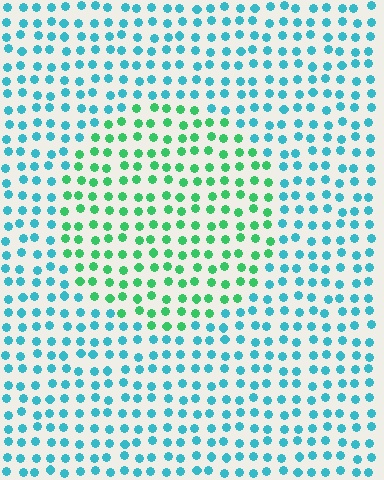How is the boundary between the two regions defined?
The boundary is defined purely by a slight shift in hue (about 47 degrees). Spacing, size, and orientation are identical on both sides.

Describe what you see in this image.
The image is filled with small cyan elements in a uniform arrangement. A circle-shaped region is visible where the elements are tinted to a slightly different hue, forming a subtle color boundary.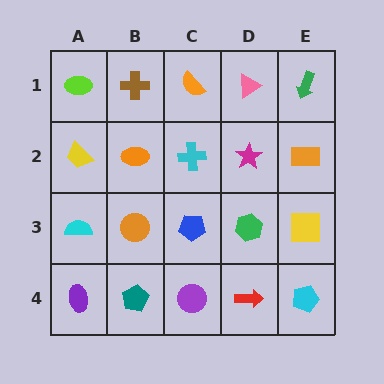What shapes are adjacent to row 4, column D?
A green hexagon (row 3, column D), a purple circle (row 4, column C), a cyan pentagon (row 4, column E).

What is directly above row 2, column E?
A green arrow.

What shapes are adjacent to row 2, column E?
A green arrow (row 1, column E), a yellow square (row 3, column E), a magenta star (row 2, column D).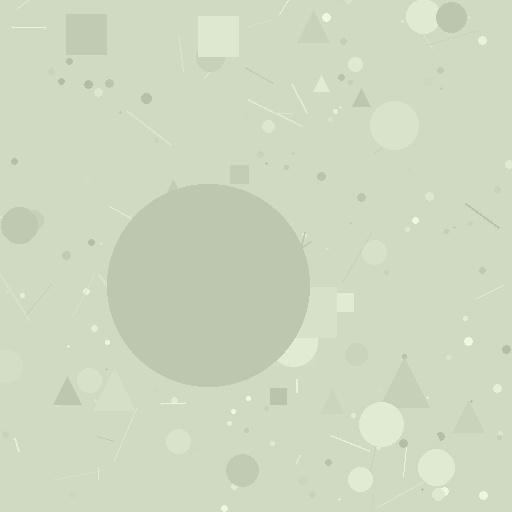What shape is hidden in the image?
A circle is hidden in the image.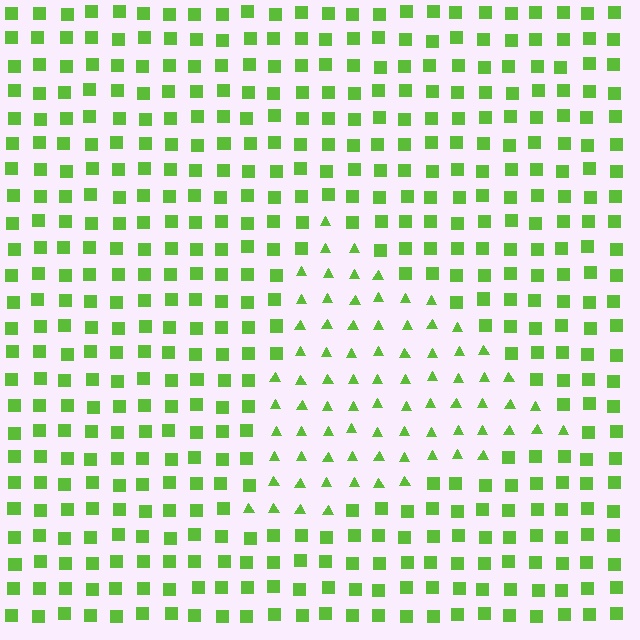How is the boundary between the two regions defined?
The boundary is defined by a change in element shape: triangles inside vs. squares outside. All elements share the same color and spacing.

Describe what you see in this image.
The image is filled with small lime elements arranged in a uniform grid. A triangle-shaped region contains triangles, while the surrounding area contains squares. The boundary is defined purely by the change in element shape.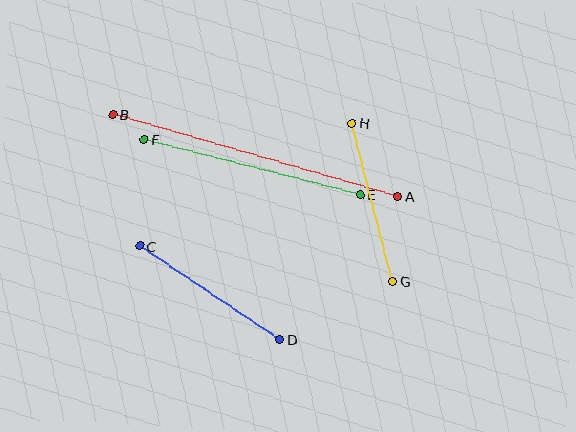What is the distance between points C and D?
The distance is approximately 168 pixels.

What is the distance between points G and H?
The distance is approximately 164 pixels.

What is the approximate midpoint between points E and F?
The midpoint is at approximately (252, 167) pixels.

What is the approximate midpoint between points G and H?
The midpoint is at approximately (372, 202) pixels.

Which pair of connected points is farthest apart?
Points A and B are farthest apart.